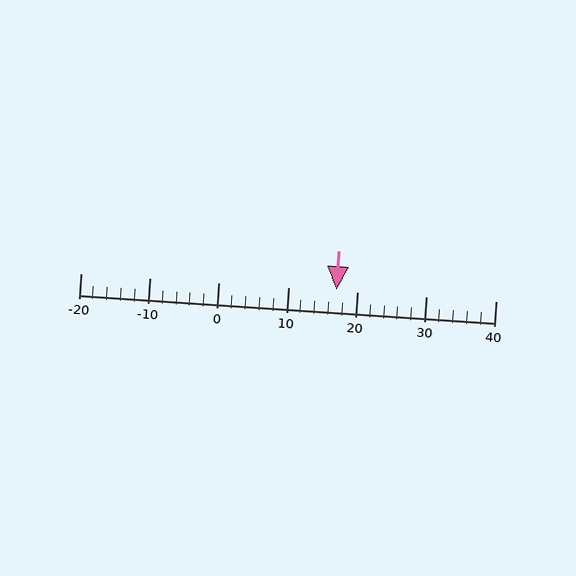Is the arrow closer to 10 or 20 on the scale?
The arrow is closer to 20.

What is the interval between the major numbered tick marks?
The major tick marks are spaced 10 units apart.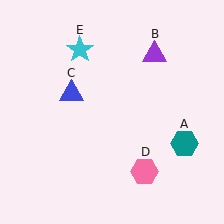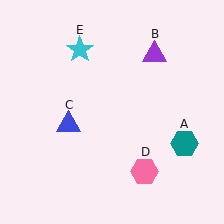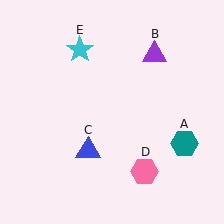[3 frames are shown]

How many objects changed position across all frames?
1 object changed position: blue triangle (object C).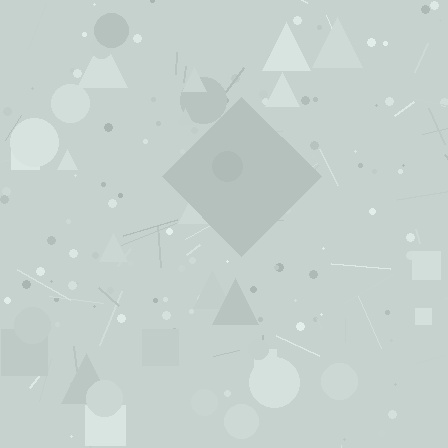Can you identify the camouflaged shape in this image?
The camouflaged shape is a diamond.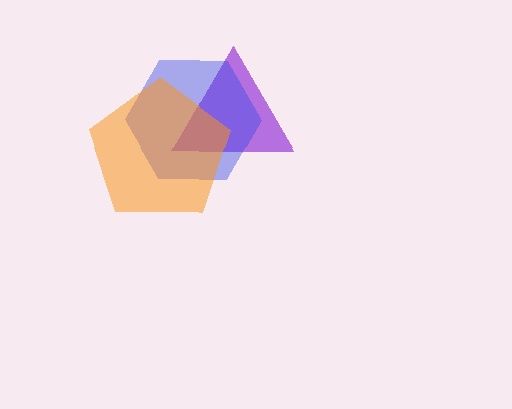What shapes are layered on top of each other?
The layered shapes are: a purple triangle, a blue hexagon, an orange pentagon.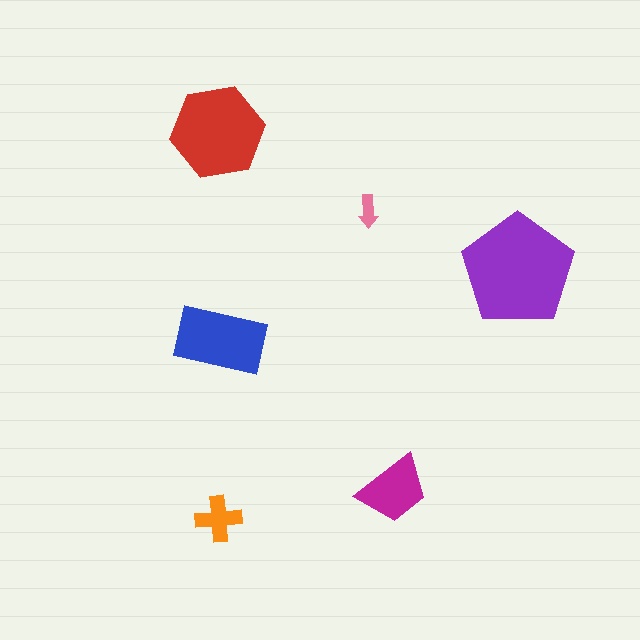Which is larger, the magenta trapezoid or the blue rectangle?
The blue rectangle.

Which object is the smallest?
The pink arrow.